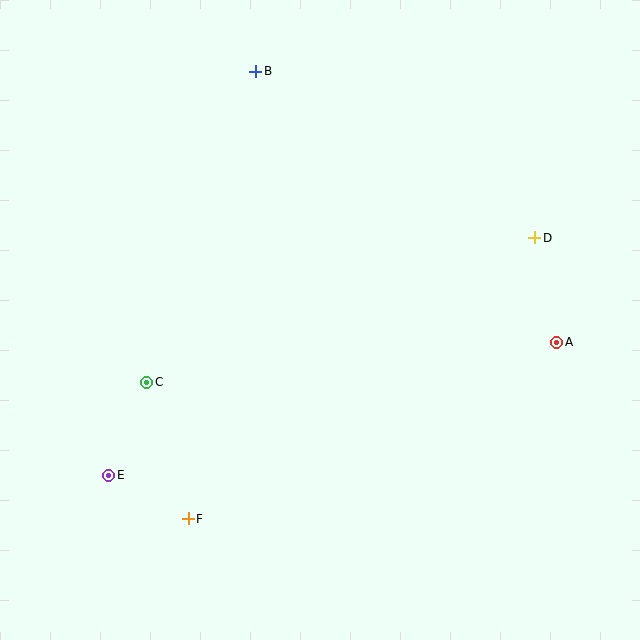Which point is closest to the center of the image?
Point C at (147, 382) is closest to the center.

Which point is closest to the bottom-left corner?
Point E is closest to the bottom-left corner.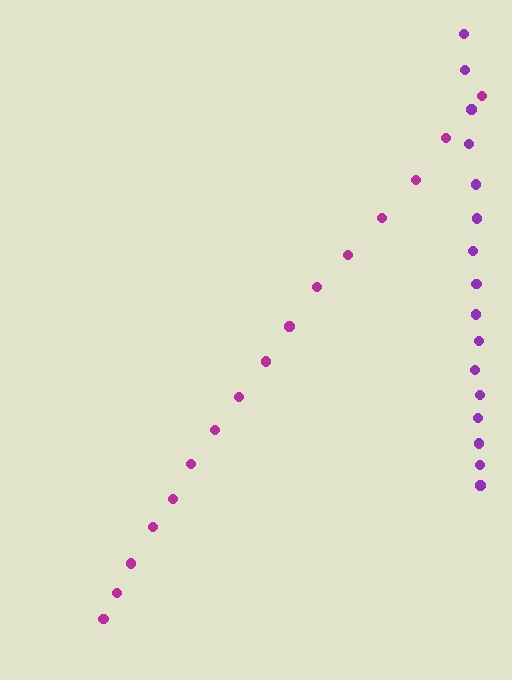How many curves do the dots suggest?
There are 2 distinct paths.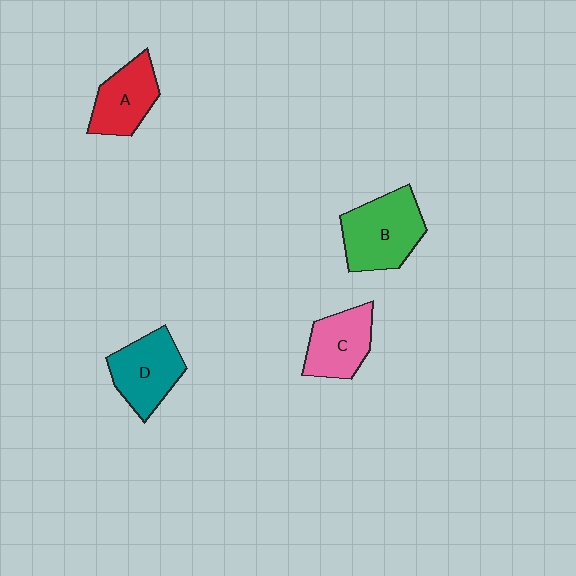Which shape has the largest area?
Shape B (green).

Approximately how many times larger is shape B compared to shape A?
Approximately 1.4 times.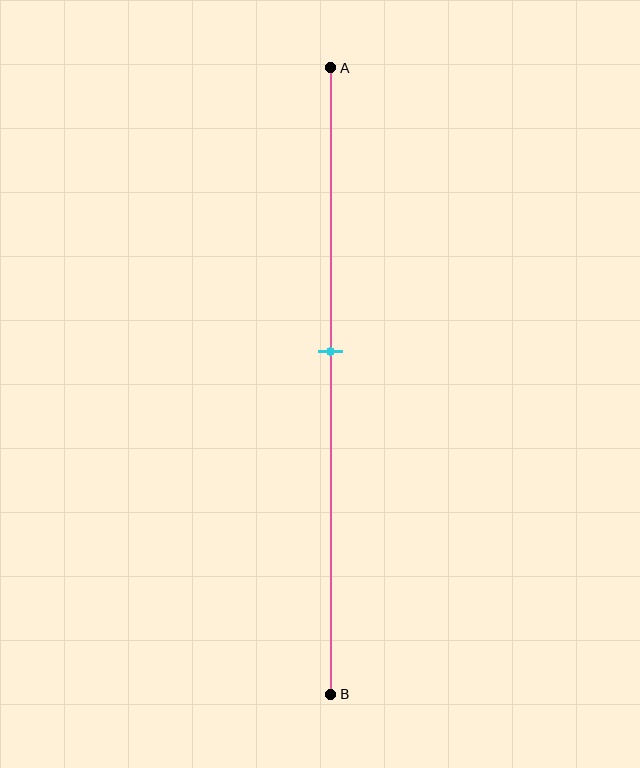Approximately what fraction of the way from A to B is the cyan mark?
The cyan mark is approximately 45% of the way from A to B.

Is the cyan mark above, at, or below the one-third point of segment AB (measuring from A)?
The cyan mark is below the one-third point of segment AB.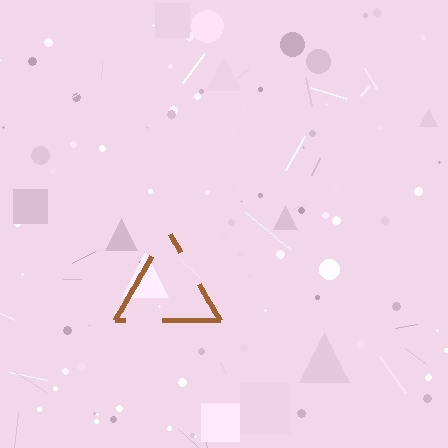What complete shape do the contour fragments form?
The contour fragments form a triangle.